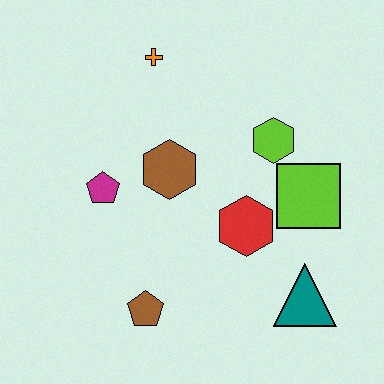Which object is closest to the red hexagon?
The lime square is closest to the red hexagon.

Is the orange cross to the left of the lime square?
Yes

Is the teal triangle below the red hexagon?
Yes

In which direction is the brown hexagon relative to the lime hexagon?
The brown hexagon is to the left of the lime hexagon.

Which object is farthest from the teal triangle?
The orange cross is farthest from the teal triangle.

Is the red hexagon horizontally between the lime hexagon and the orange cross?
Yes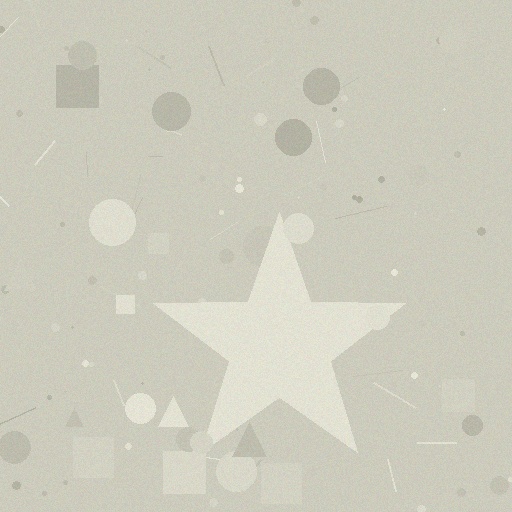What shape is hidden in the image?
A star is hidden in the image.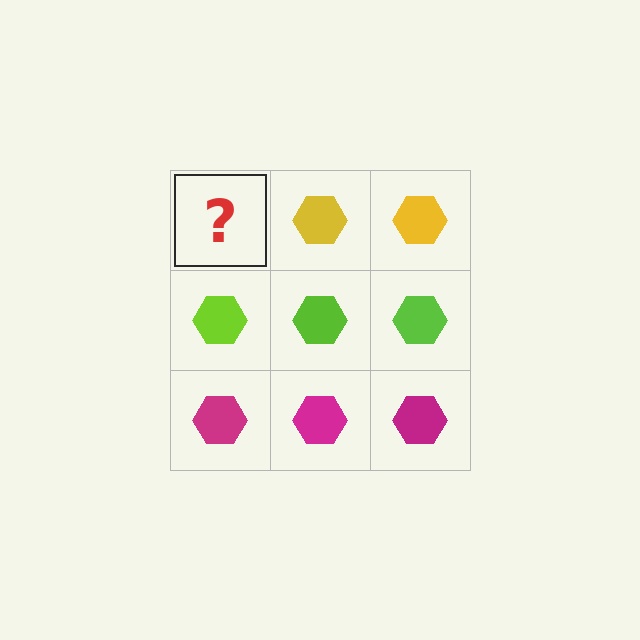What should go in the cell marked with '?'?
The missing cell should contain a yellow hexagon.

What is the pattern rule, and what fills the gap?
The rule is that each row has a consistent color. The gap should be filled with a yellow hexagon.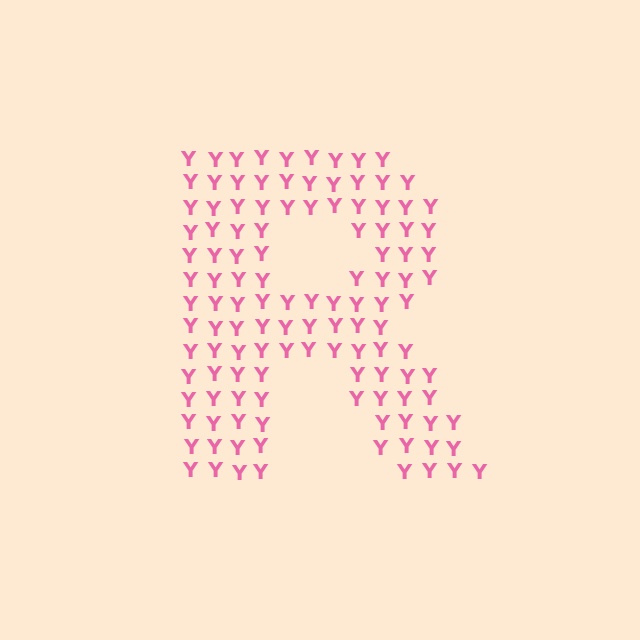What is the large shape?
The large shape is the letter R.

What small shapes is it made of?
It is made of small letter Y's.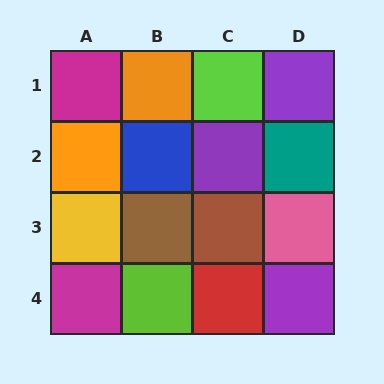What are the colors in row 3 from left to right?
Yellow, brown, brown, pink.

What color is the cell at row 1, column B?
Orange.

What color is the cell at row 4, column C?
Red.